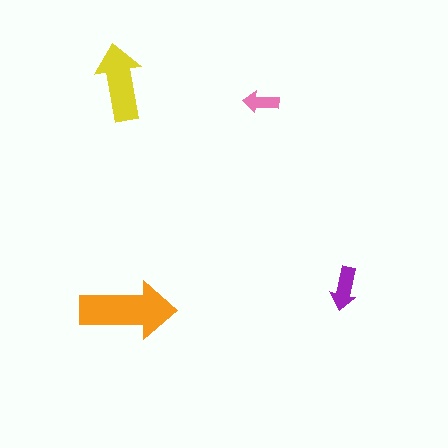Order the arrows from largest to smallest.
the orange one, the yellow one, the purple one, the pink one.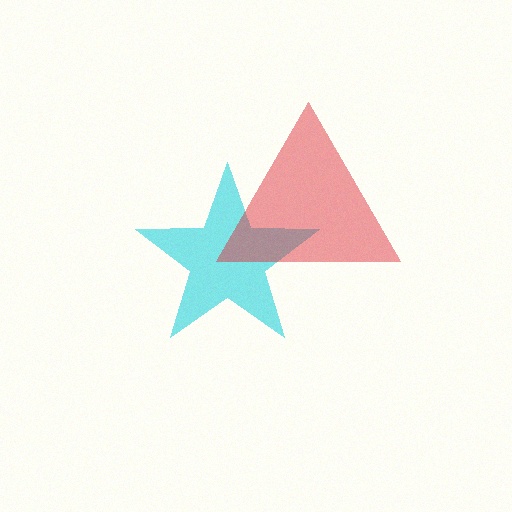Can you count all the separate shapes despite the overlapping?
Yes, there are 2 separate shapes.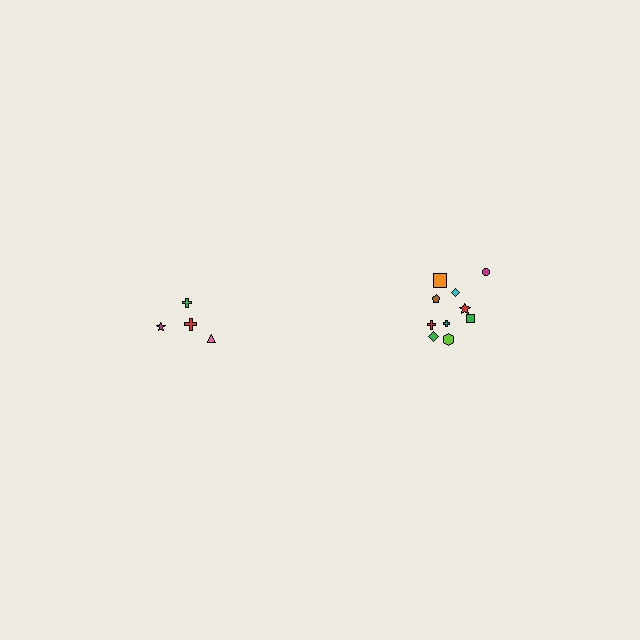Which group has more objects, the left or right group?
The right group.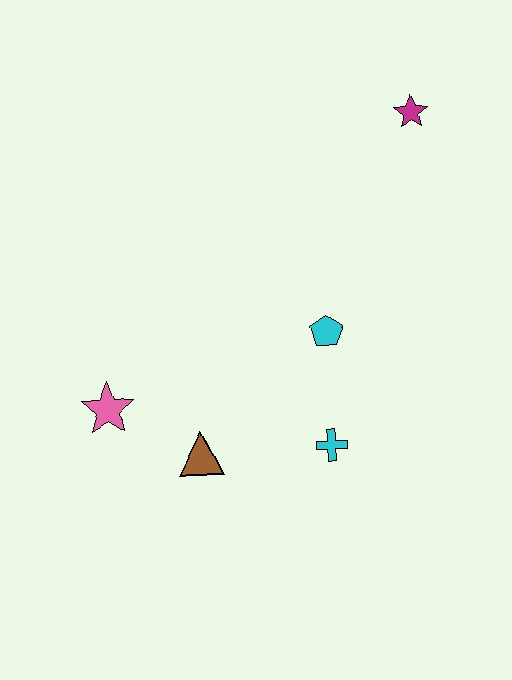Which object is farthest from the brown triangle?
The magenta star is farthest from the brown triangle.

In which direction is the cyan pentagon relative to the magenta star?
The cyan pentagon is below the magenta star.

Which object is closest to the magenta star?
The cyan pentagon is closest to the magenta star.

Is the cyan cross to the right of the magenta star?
No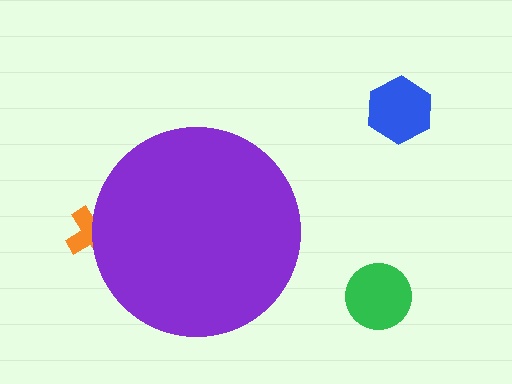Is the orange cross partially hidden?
Yes, the orange cross is partially hidden behind the purple circle.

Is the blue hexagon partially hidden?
No, the blue hexagon is fully visible.